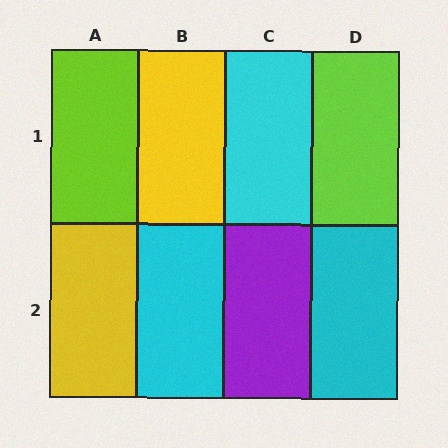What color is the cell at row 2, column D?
Cyan.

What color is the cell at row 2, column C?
Purple.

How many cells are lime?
2 cells are lime.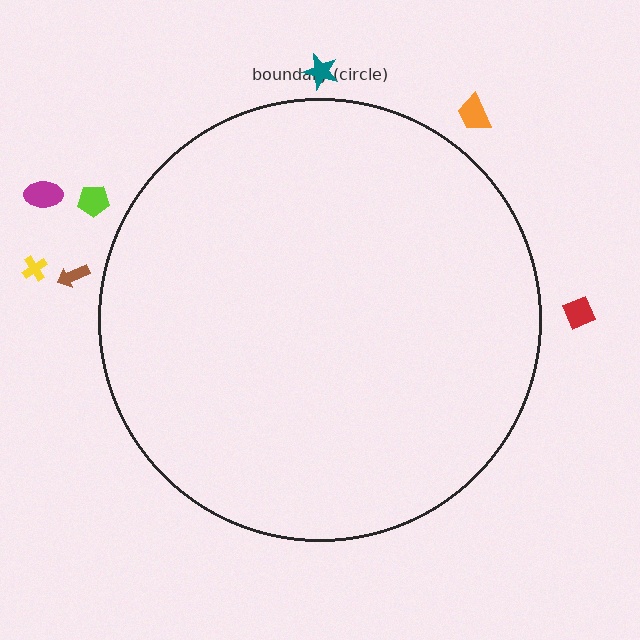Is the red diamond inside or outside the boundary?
Outside.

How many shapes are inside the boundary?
0 inside, 7 outside.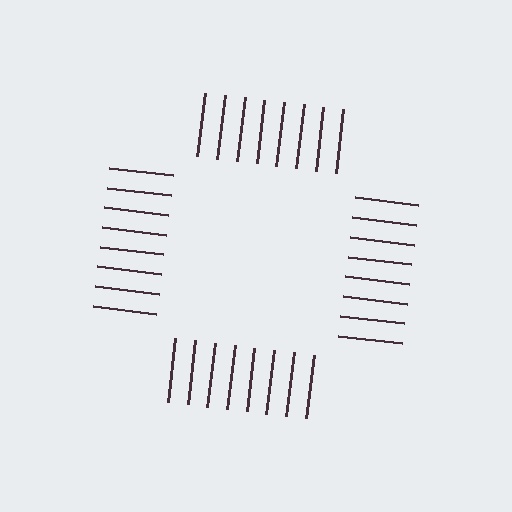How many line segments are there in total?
32 — 8 along each of the 4 edges.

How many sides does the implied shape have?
4 sides — the line-ends trace a square.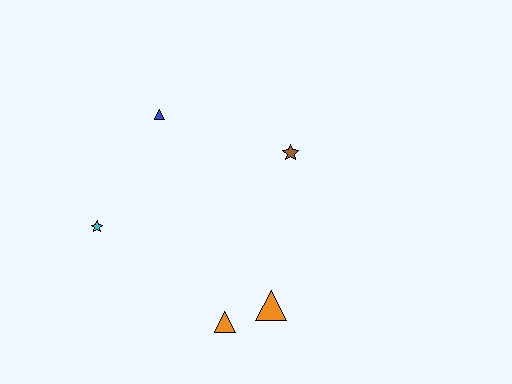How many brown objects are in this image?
There is 1 brown object.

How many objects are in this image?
There are 5 objects.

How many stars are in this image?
There are 2 stars.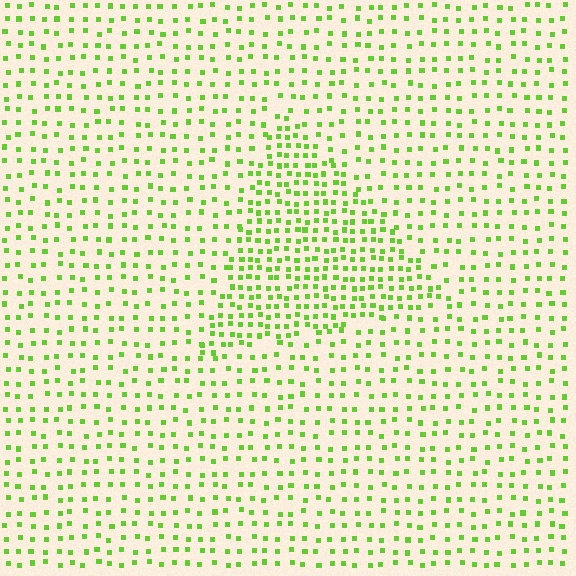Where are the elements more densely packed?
The elements are more densely packed inside the triangle boundary.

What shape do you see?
I see a triangle.